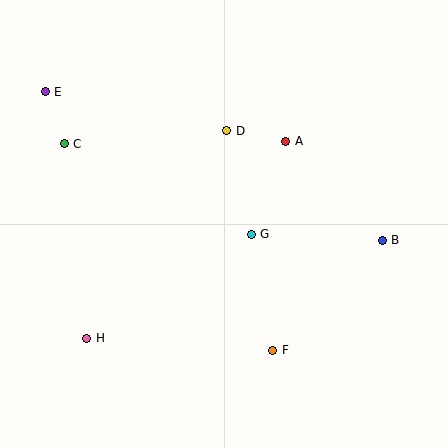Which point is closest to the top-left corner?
Point E is closest to the top-left corner.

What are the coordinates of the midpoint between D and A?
The midpoint between D and A is at (256, 136).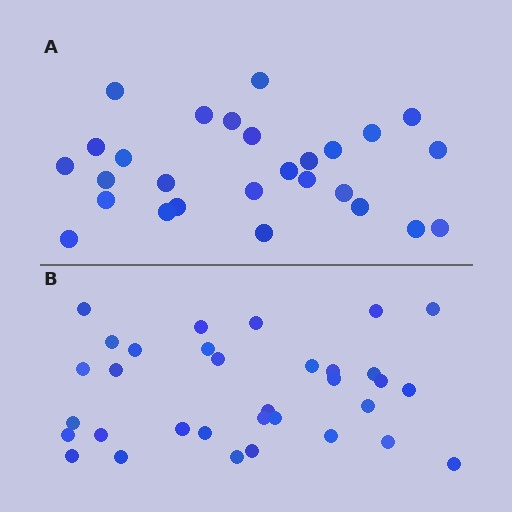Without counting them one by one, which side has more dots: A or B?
Region B (the bottom region) has more dots.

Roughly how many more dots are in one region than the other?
Region B has about 6 more dots than region A.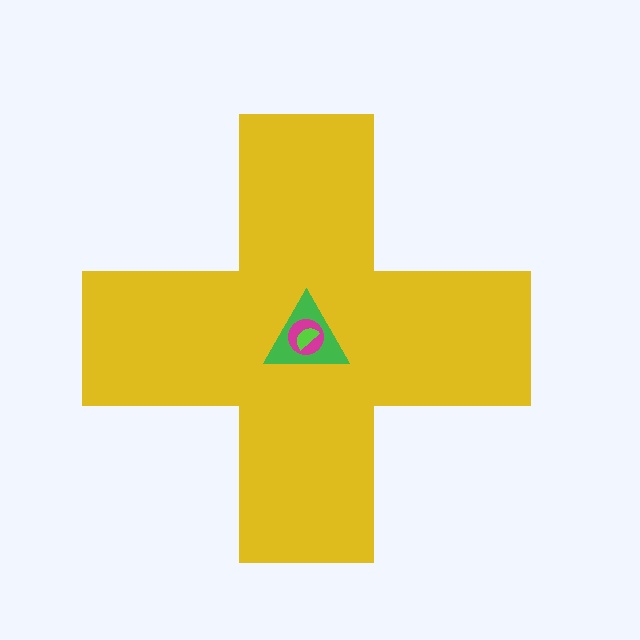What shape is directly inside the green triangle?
The magenta circle.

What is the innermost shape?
The lime semicircle.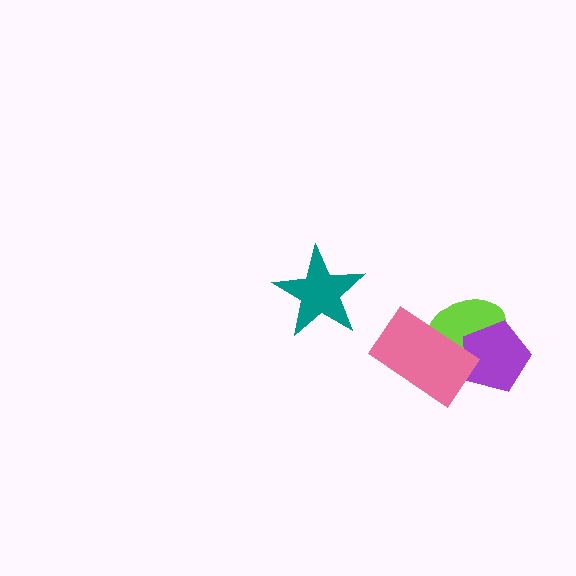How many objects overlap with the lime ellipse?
2 objects overlap with the lime ellipse.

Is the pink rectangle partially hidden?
No, no other shape covers it.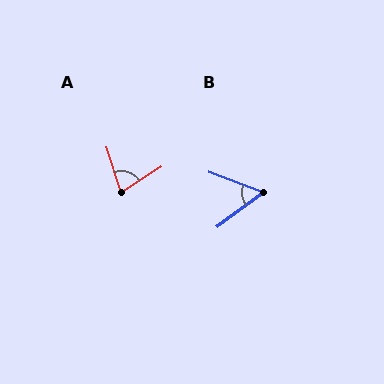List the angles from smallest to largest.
B (57°), A (75°).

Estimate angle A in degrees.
Approximately 75 degrees.